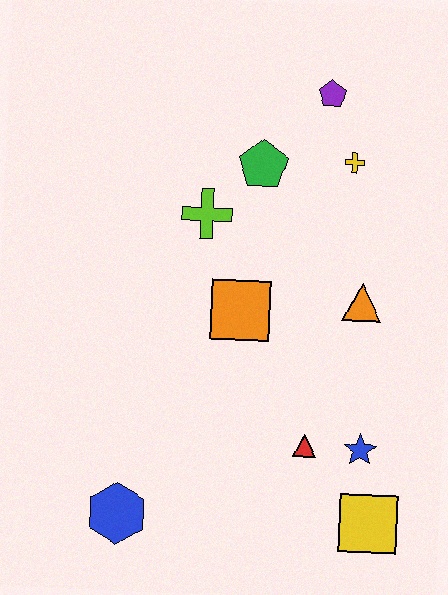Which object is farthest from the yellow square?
The purple pentagon is farthest from the yellow square.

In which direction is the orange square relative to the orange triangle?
The orange square is to the left of the orange triangle.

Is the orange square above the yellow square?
Yes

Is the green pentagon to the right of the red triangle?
No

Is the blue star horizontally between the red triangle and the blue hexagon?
No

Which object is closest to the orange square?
The lime cross is closest to the orange square.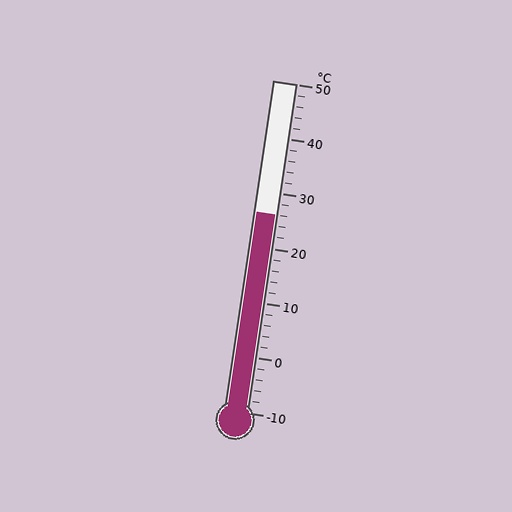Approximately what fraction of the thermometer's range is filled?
The thermometer is filled to approximately 60% of its range.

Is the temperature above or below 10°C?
The temperature is above 10°C.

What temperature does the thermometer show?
The thermometer shows approximately 26°C.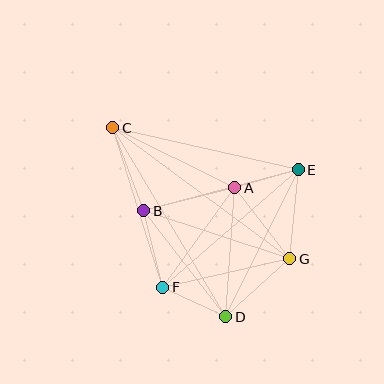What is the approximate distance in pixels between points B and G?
The distance between B and G is approximately 154 pixels.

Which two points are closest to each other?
Points A and E are closest to each other.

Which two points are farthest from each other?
Points C and D are farthest from each other.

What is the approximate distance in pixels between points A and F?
The distance between A and F is approximately 123 pixels.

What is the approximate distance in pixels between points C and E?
The distance between C and E is approximately 190 pixels.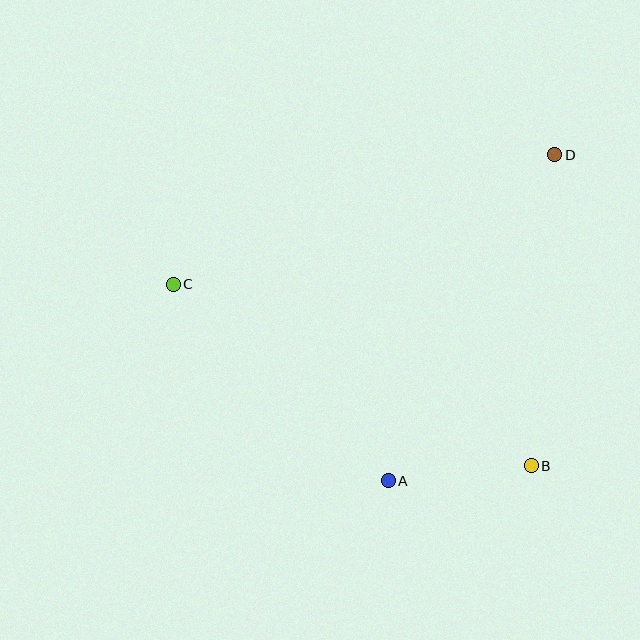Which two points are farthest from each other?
Points C and D are farthest from each other.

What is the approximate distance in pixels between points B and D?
The distance between B and D is approximately 312 pixels.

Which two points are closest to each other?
Points A and B are closest to each other.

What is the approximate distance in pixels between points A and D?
The distance between A and D is approximately 366 pixels.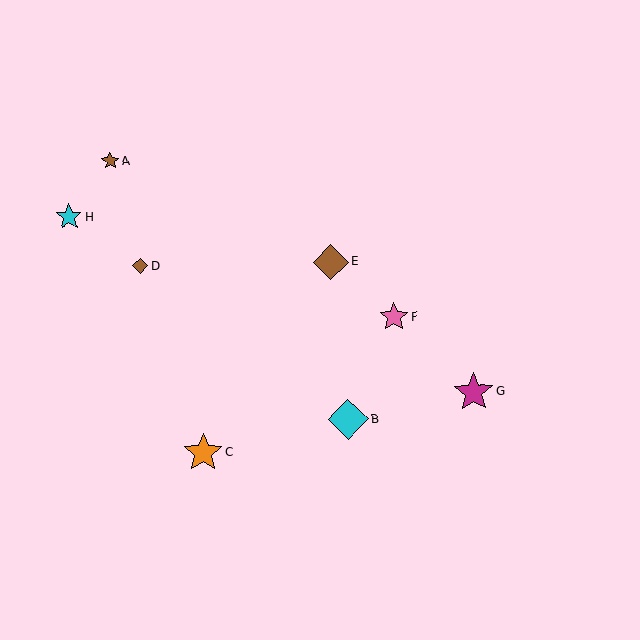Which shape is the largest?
The cyan diamond (labeled B) is the largest.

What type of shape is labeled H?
Shape H is a cyan star.